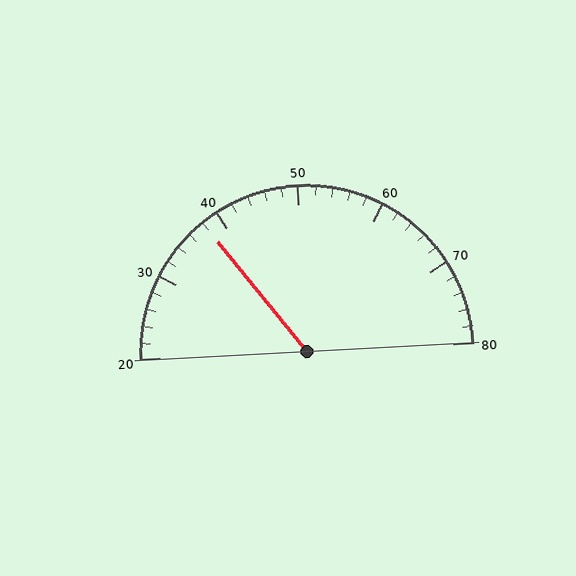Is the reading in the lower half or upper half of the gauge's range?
The reading is in the lower half of the range (20 to 80).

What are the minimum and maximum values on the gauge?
The gauge ranges from 20 to 80.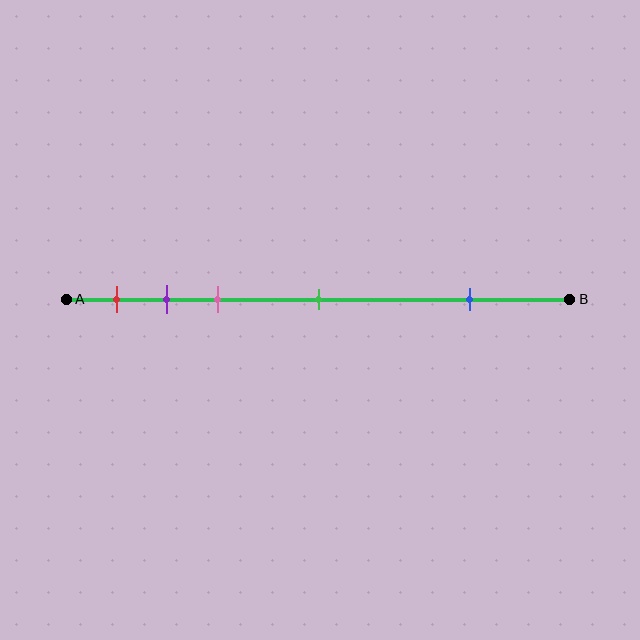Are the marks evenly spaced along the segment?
No, the marks are not evenly spaced.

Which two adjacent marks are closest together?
The purple and pink marks are the closest adjacent pair.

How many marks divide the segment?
There are 5 marks dividing the segment.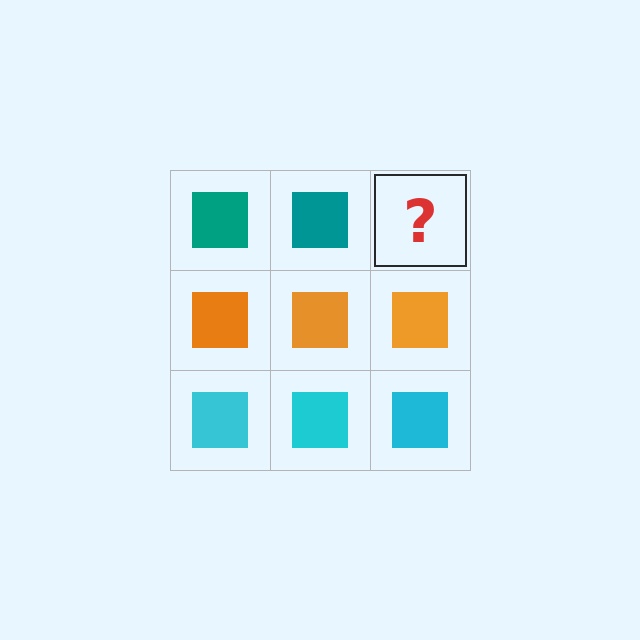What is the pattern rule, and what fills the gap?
The rule is that each row has a consistent color. The gap should be filled with a teal square.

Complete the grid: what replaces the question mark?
The question mark should be replaced with a teal square.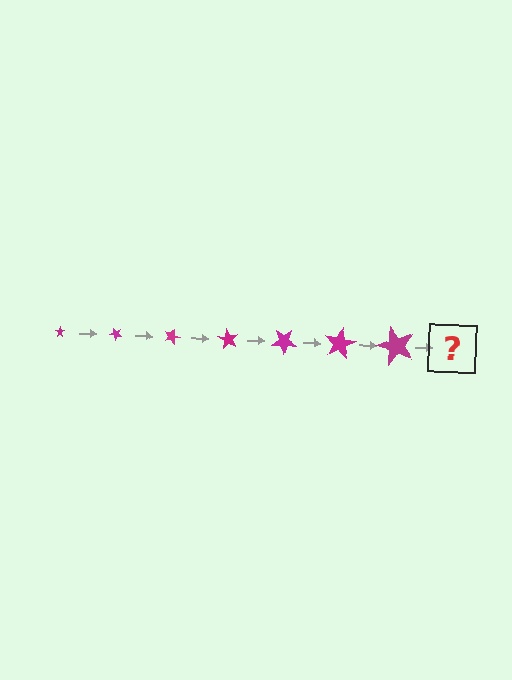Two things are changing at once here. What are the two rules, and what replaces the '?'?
The two rules are that the star grows larger each step and it rotates 45 degrees each step. The '?' should be a star, larger than the previous one and rotated 315 degrees from the start.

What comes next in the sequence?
The next element should be a star, larger than the previous one and rotated 315 degrees from the start.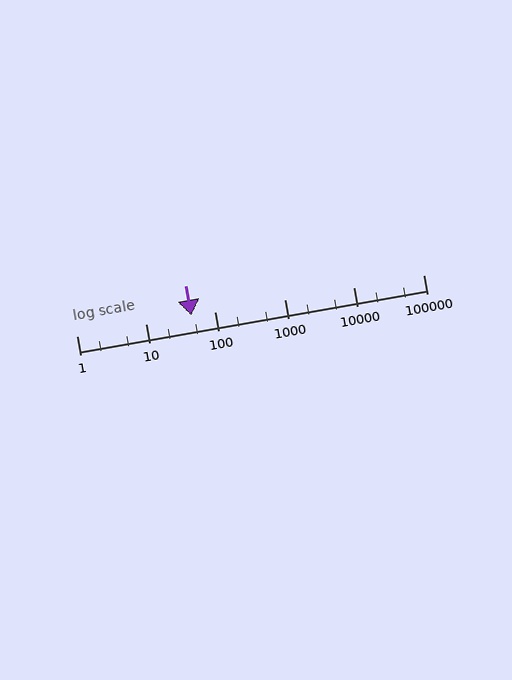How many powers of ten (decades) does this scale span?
The scale spans 5 decades, from 1 to 100000.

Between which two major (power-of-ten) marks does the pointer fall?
The pointer is between 10 and 100.